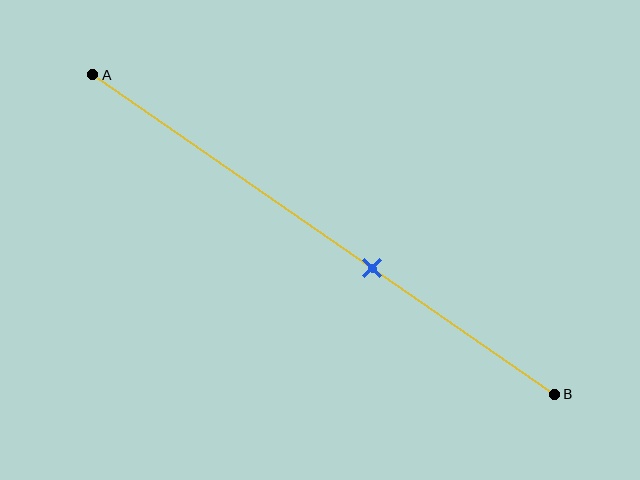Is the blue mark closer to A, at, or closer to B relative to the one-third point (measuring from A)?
The blue mark is closer to point B than the one-third point of segment AB.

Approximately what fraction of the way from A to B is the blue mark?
The blue mark is approximately 60% of the way from A to B.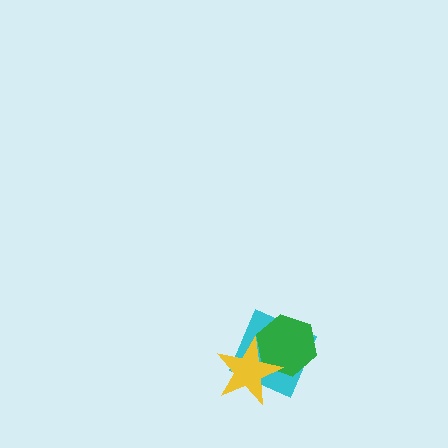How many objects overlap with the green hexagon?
2 objects overlap with the green hexagon.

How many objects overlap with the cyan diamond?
2 objects overlap with the cyan diamond.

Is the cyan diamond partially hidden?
Yes, it is partially covered by another shape.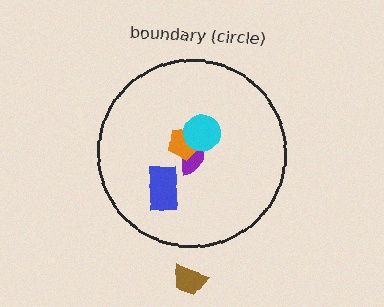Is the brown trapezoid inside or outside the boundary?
Outside.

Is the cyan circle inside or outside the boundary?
Inside.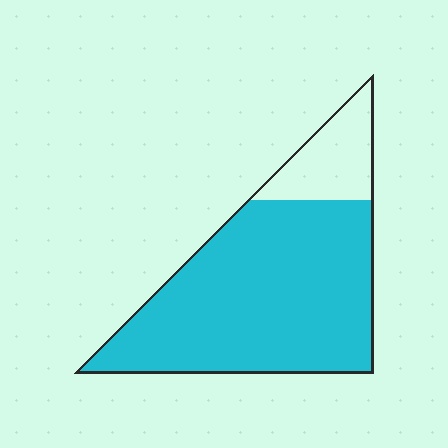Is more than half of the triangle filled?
Yes.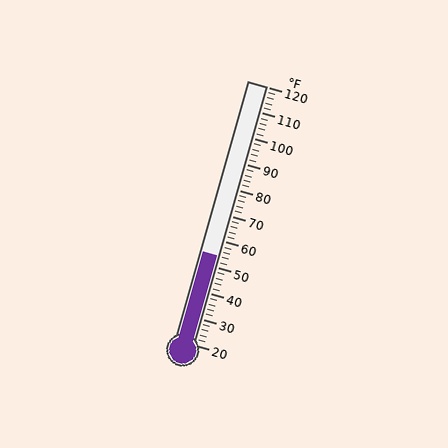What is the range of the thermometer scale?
The thermometer scale ranges from 20°F to 120°F.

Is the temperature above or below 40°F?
The temperature is above 40°F.